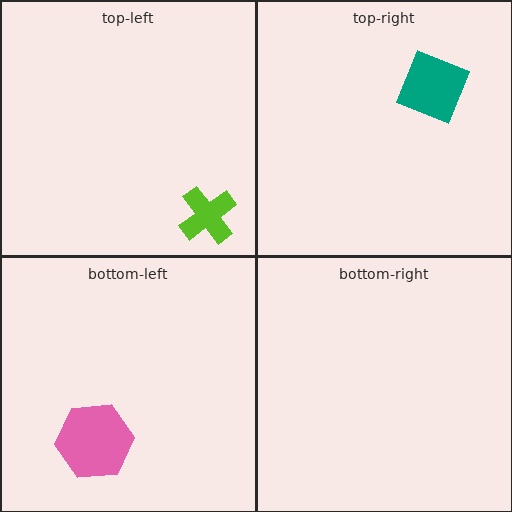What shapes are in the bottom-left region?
The pink hexagon.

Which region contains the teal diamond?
The top-right region.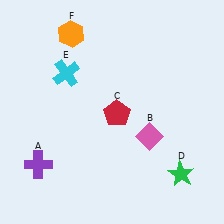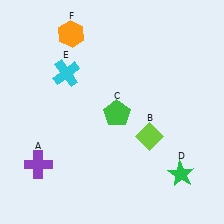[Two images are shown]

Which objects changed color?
B changed from pink to lime. C changed from red to green.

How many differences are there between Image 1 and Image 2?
There are 2 differences between the two images.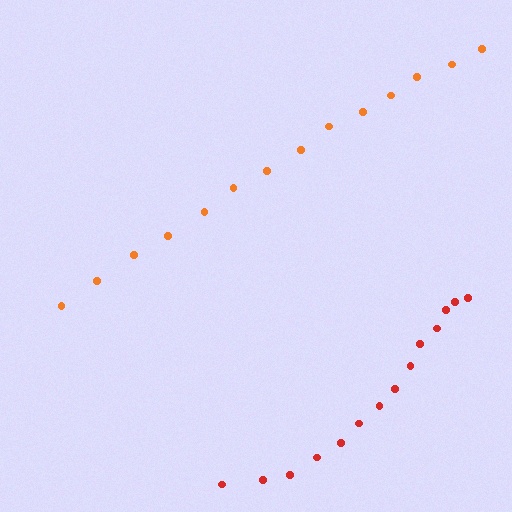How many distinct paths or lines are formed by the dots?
There are 2 distinct paths.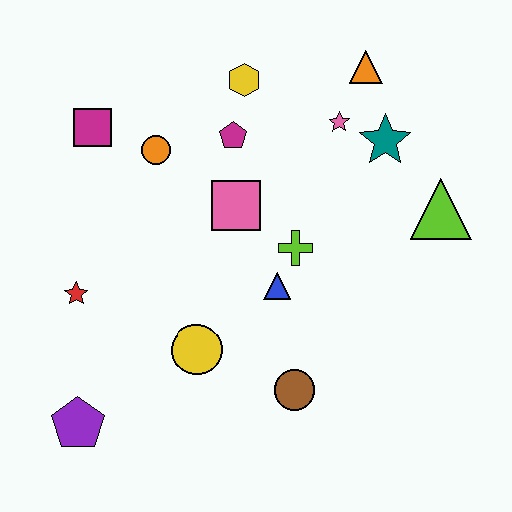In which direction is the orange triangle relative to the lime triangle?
The orange triangle is above the lime triangle.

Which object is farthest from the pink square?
The purple pentagon is farthest from the pink square.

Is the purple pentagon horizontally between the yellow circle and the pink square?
No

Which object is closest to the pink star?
The teal star is closest to the pink star.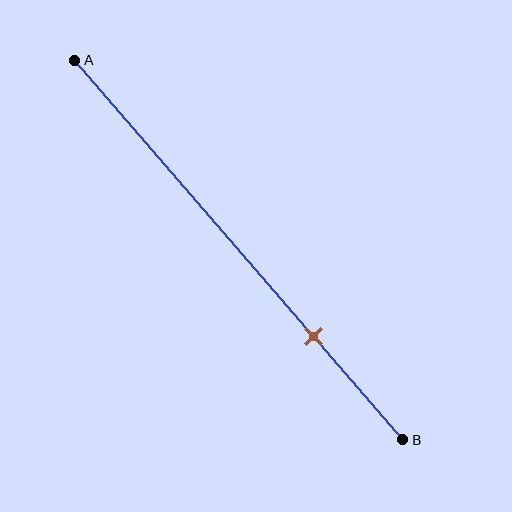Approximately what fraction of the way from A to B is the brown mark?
The brown mark is approximately 75% of the way from A to B.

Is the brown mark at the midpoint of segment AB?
No, the mark is at about 75% from A, not at the 50% midpoint.